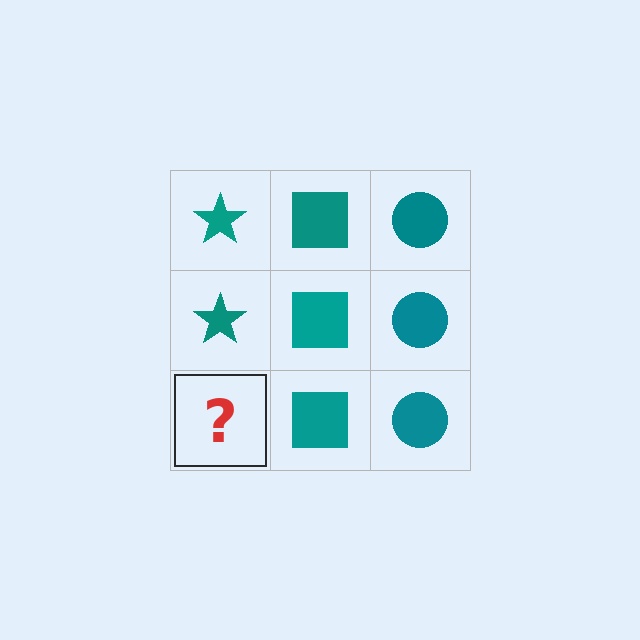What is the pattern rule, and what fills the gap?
The rule is that each column has a consistent shape. The gap should be filled with a teal star.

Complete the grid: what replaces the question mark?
The question mark should be replaced with a teal star.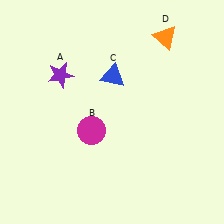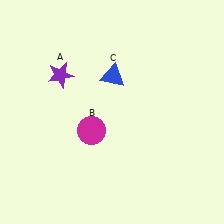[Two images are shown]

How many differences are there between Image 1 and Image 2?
There is 1 difference between the two images.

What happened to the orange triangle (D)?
The orange triangle (D) was removed in Image 2. It was in the top-right area of Image 1.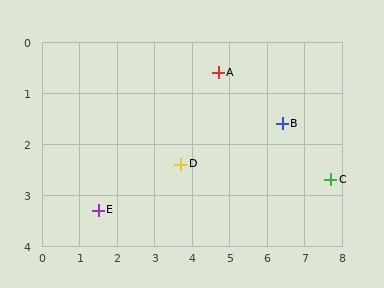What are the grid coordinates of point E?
Point E is at approximately (1.5, 3.3).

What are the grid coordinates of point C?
Point C is at approximately (7.7, 2.7).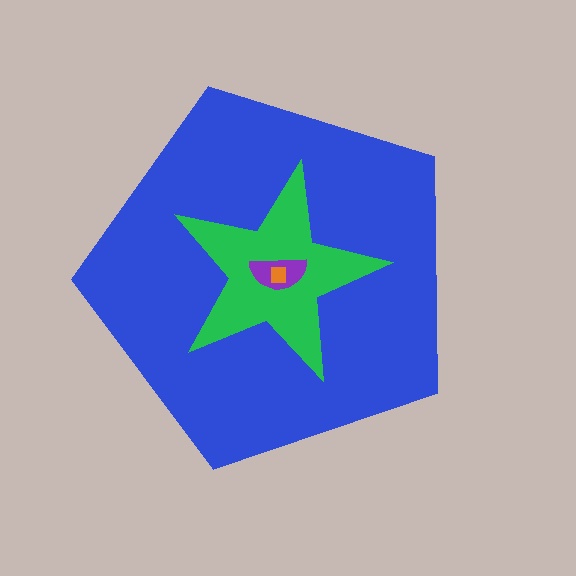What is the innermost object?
The orange square.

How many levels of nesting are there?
4.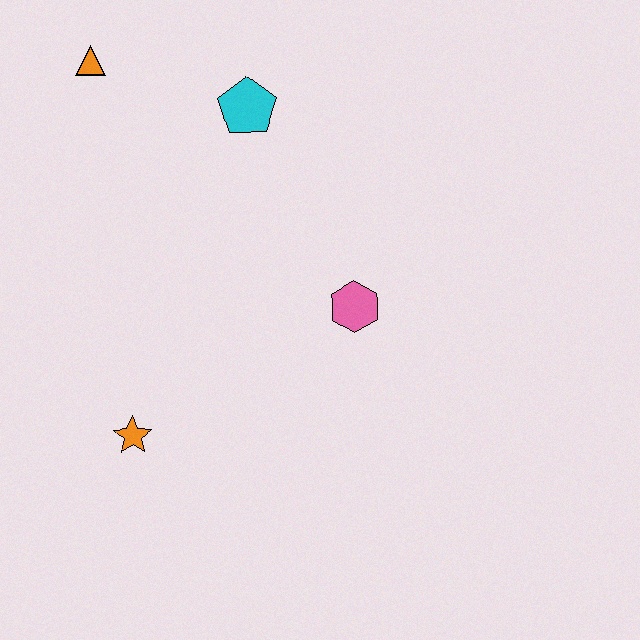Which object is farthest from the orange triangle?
The orange star is farthest from the orange triangle.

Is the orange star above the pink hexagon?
No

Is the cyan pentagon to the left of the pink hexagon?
Yes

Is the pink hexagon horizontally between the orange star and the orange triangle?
No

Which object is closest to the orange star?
The pink hexagon is closest to the orange star.